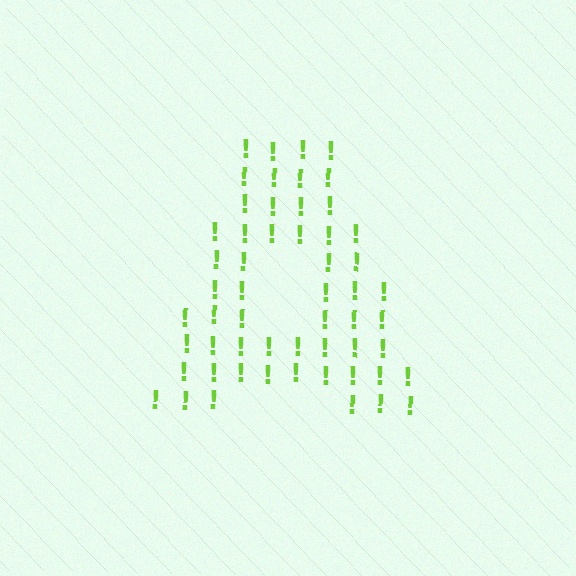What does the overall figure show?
The overall figure shows the letter A.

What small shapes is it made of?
It is made of small exclamation marks.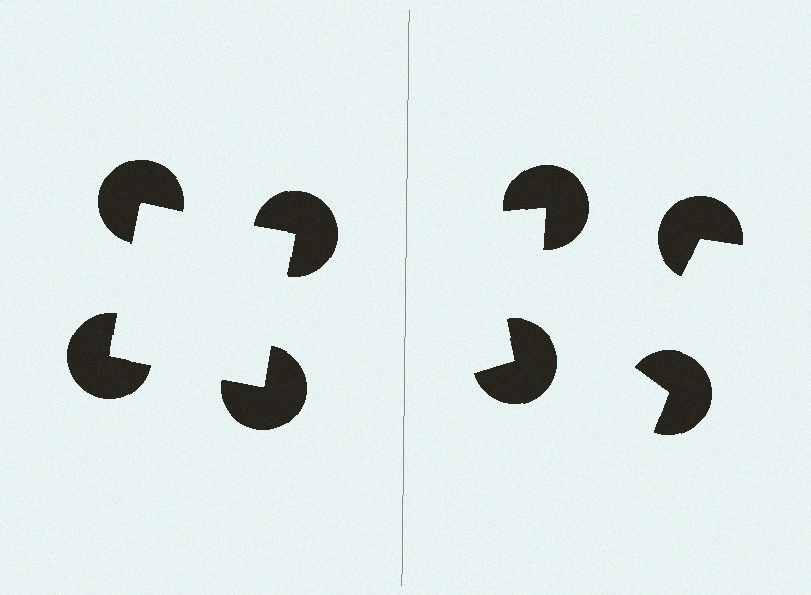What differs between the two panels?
The pac-man discs are positioned identically on both sides; only the wedge orientations differ. On the left they align to a square; on the right they are misaligned.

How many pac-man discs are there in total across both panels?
8 — 4 on each side.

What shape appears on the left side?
An illusory square.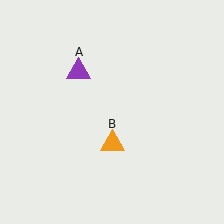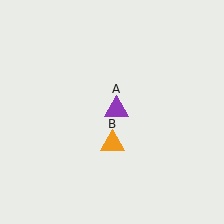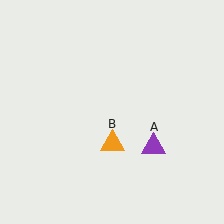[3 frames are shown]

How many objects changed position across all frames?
1 object changed position: purple triangle (object A).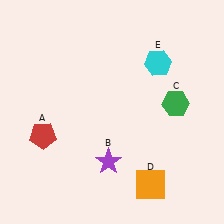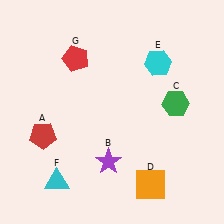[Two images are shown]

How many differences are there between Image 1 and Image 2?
There are 2 differences between the two images.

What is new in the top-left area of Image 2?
A red pentagon (G) was added in the top-left area of Image 2.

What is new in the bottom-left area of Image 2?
A cyan triangle (F) was added in the bottom-left area of Image 2.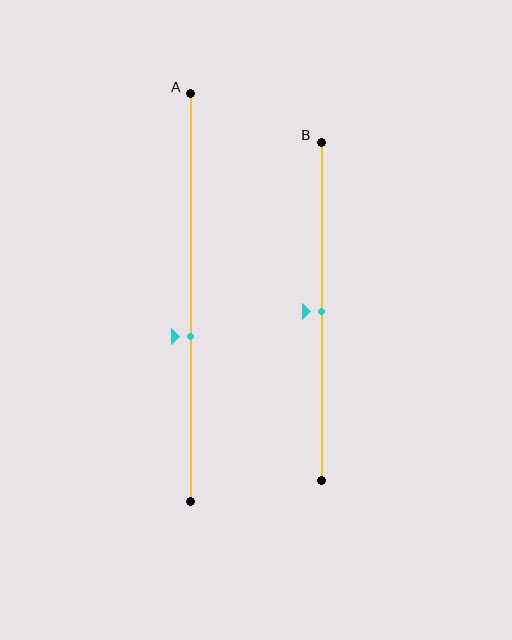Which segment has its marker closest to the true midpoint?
Segment B has its marker closest to the true midpoint.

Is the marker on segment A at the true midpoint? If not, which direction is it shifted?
No, the marker on segment A is shifted downward by about 10% of the segment length.